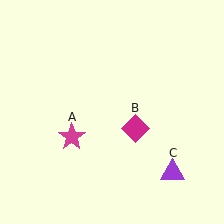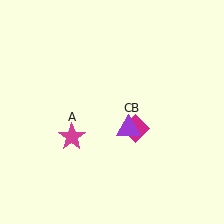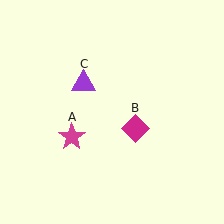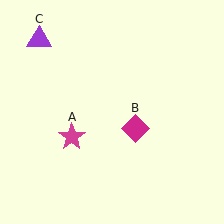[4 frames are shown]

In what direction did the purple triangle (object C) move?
The purple triangle (object C) moved up and to the left.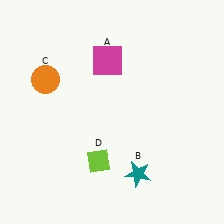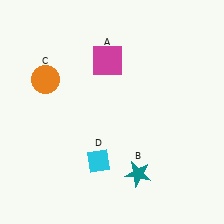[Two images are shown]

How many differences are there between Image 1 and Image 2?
There is 1 difference between the two images.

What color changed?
The diamond (D) changed from lime in Image 1 to cyan in Image 2.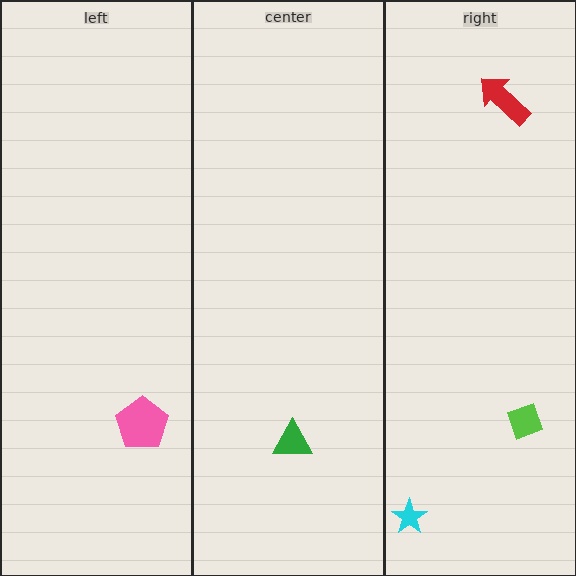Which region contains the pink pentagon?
The left region.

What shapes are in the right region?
The cyan star, the red arrow, the lime diamond.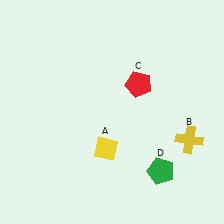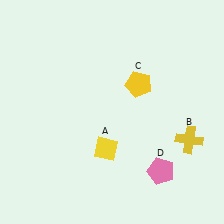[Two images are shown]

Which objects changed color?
C changed from red to yellow. D changed from green to pink.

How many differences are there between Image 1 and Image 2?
There are 2 differences between the two images.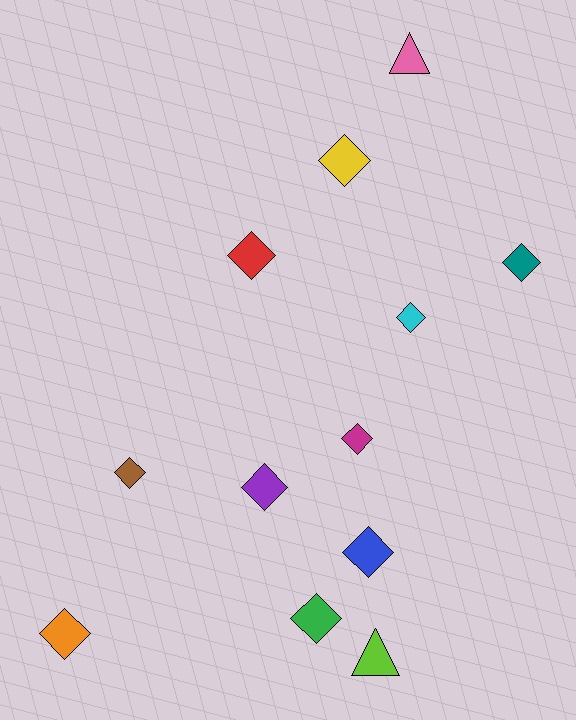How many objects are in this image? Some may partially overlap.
There are 12 objects.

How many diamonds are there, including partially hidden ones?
There are 10 diamonds.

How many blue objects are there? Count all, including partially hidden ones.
There is 1 blue object.